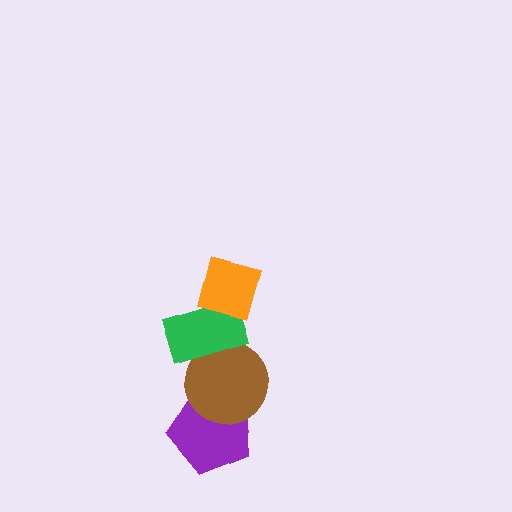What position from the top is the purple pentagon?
The purple pentagon is 4th from the top.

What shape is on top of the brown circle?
The green rectangle is on top of the brown circle.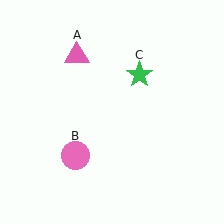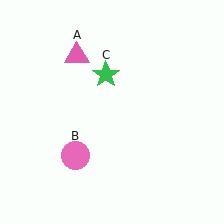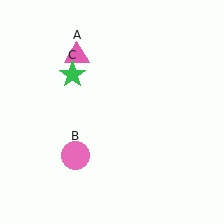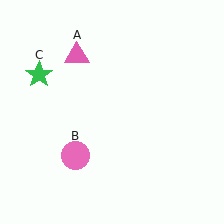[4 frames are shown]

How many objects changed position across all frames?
1 object changed position: green star (object C).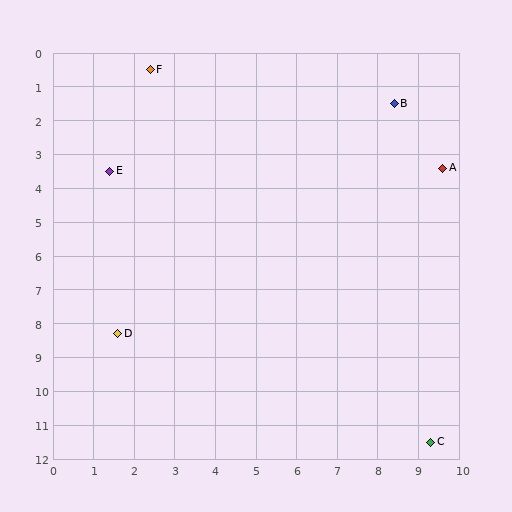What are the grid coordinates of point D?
Point D is at approximately (1.6, 8.3).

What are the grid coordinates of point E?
Point E is at approximately (1.4, 3.5).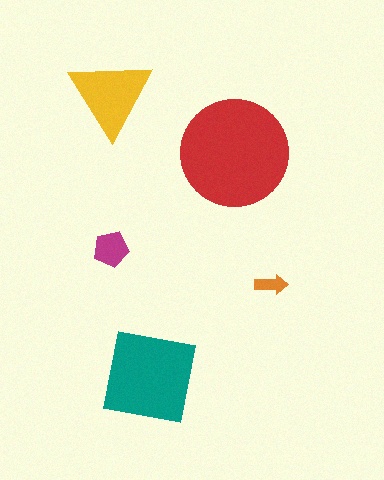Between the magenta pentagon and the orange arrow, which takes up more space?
The magenta pentagon.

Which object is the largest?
The red circle.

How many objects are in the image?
There are 5 objects in the image.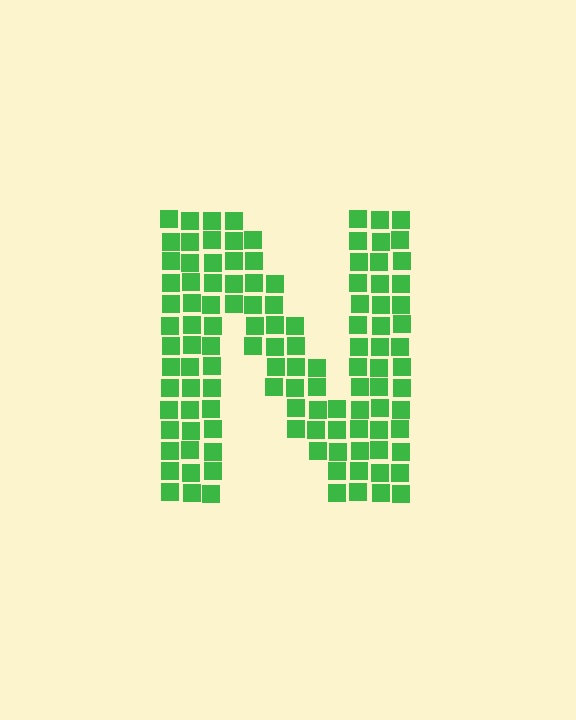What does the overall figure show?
The overall figure shows the letter N.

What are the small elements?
The small elements are squares.